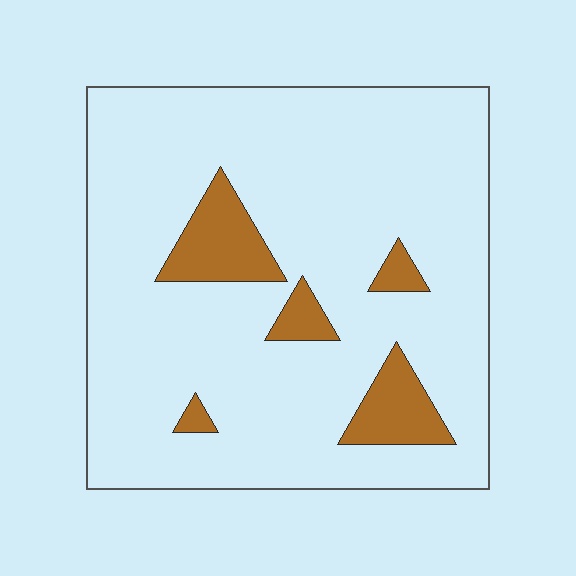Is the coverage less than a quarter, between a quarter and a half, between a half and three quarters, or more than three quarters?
Less than a quarter.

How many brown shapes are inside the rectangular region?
5.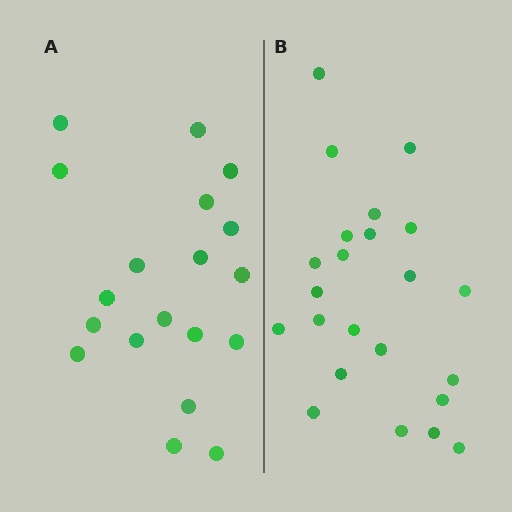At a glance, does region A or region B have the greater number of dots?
Region B (the right region) has more dots.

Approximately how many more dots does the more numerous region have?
Region B has about 4 more dots than region A.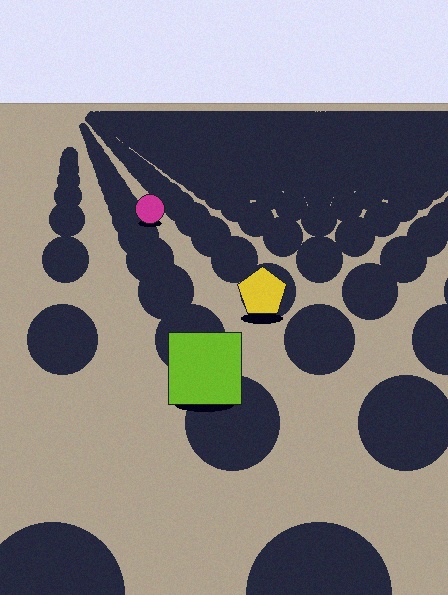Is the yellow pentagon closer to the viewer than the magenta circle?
Yes. The yellow pentagon is closer — you can tell from the texture gradient: the ground texture is coarser near it.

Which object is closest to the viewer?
The lime square is closest. The texture marks near it are larger and more spread out.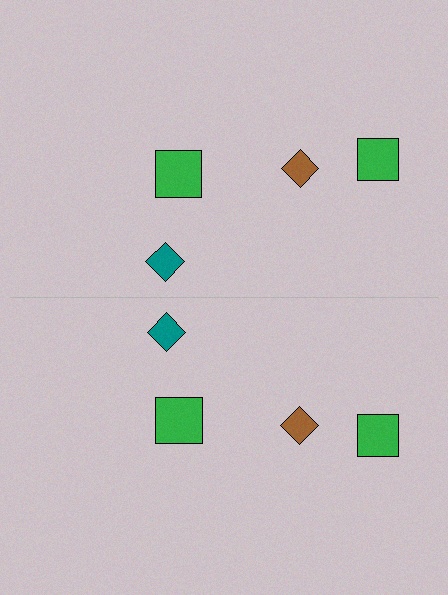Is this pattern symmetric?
Yes, this pattern has bilateral (reflection) symmetry.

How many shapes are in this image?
There are 8 shapes in this image.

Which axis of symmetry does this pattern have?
The pattern has a horizontal axis of symmetry running through the center of the image.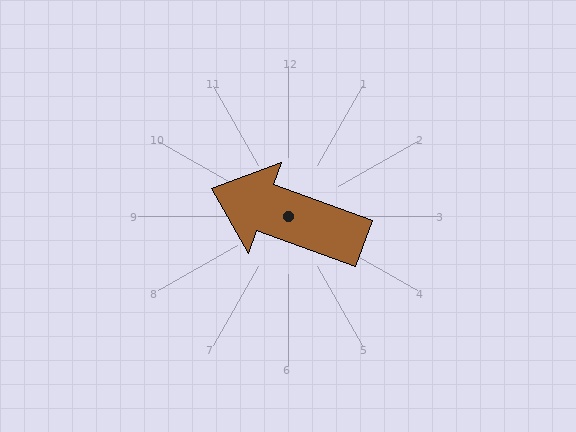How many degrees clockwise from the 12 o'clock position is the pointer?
Approximately 290 degrees.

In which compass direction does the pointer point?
West.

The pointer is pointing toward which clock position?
Roughly 10 o'clock.